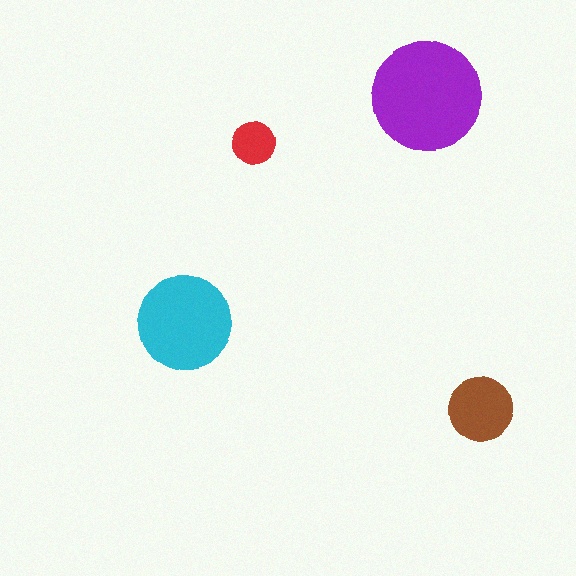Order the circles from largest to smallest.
the purple one, the cyan one, the brown one, the red one.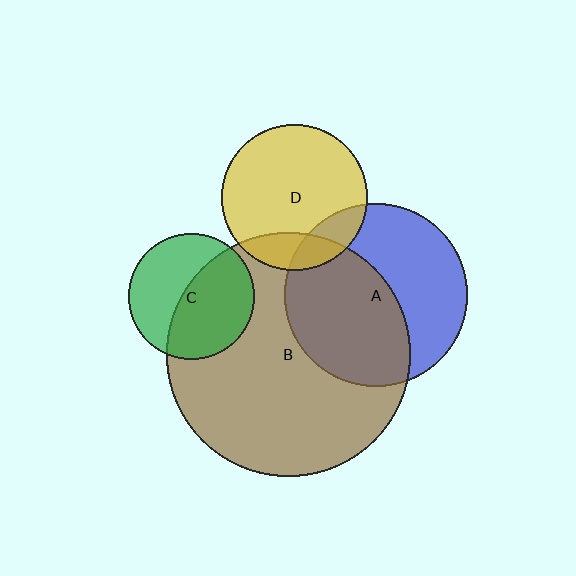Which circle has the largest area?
Circle B (brown).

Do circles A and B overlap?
Yes.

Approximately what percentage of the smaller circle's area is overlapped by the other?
Approximately 50%.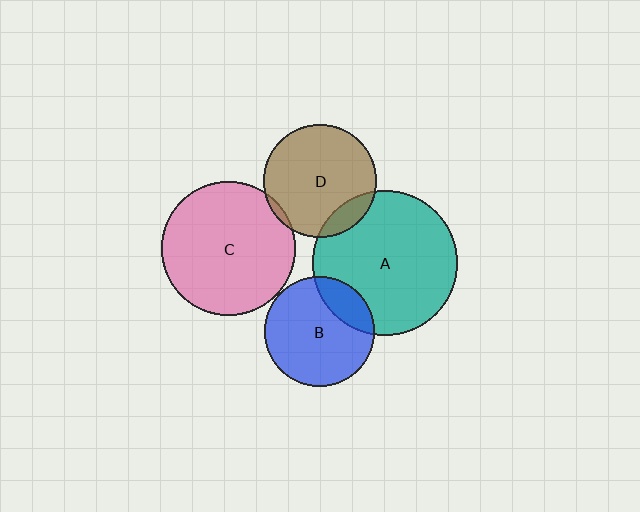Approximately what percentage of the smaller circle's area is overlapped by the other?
Approximately 5%.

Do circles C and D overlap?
Yes.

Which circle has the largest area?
Circle A (teal).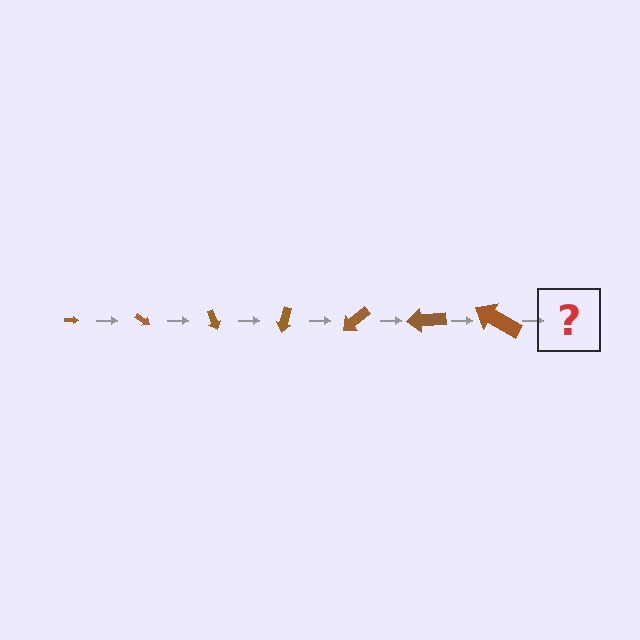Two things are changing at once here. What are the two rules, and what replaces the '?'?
The two rules are that the arrow grows larger each step and it rotates 35 degrees each step. The '?' should be an arrow, larger than the previous one and rotated 245 degrees from the start.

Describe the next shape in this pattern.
It should be an arrow, larger than the previous one and rotated 245 degrees from the start.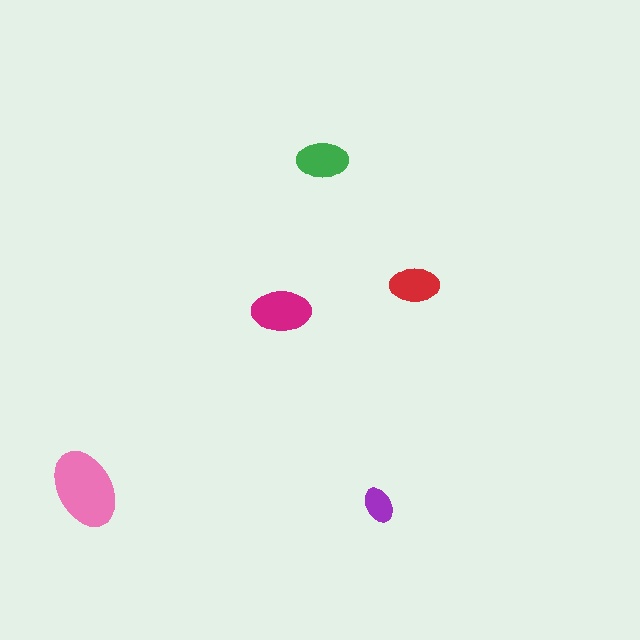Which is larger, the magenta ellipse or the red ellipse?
The magenta one.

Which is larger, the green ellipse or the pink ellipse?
The pink one.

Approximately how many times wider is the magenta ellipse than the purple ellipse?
About 1.5 times wider.